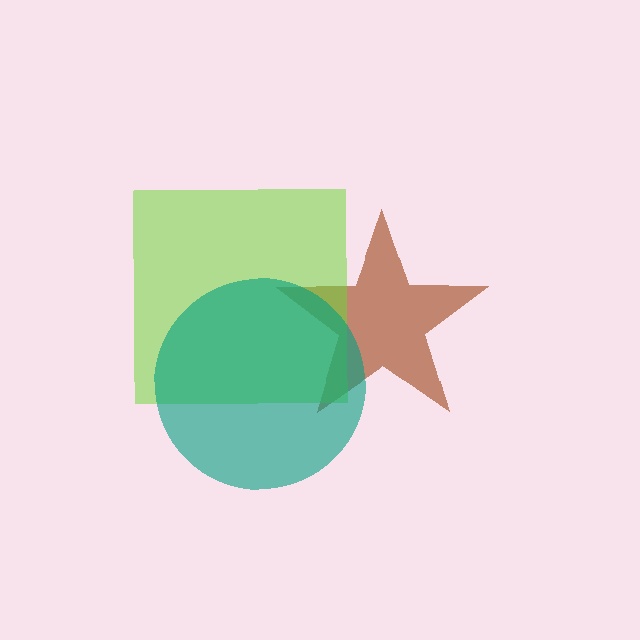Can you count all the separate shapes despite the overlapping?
Yes, there are 3 separate shapes.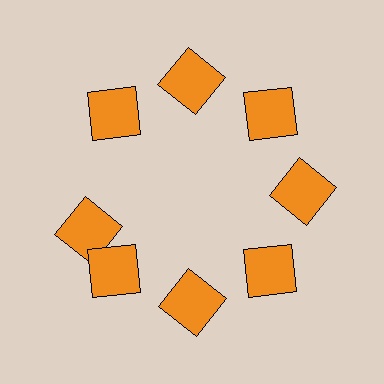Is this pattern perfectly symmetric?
No. The 8 orange squares are arranged in a ring, but one element near the 9 o'clock position is rotated out of alignment along the ring, breaking the 8-fold rotational symmetry.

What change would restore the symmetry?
The symmetry would be restored by rotating it back into even spacing with its neighbors so that all 8 squares sit at equal angles and equal distance from the center.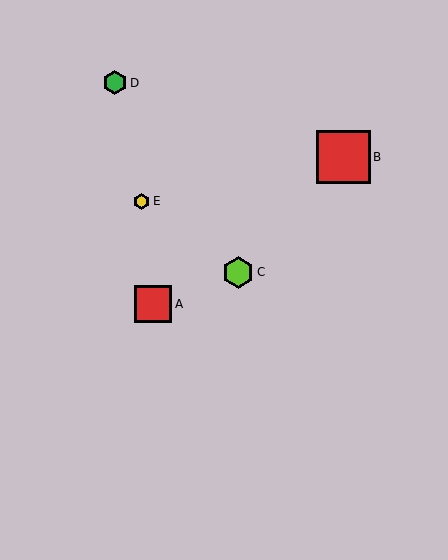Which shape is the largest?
The red square (labeled B) is the largest.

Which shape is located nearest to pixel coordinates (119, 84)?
The green hexagon (labeled D) at (115, 83) is nearest to that location.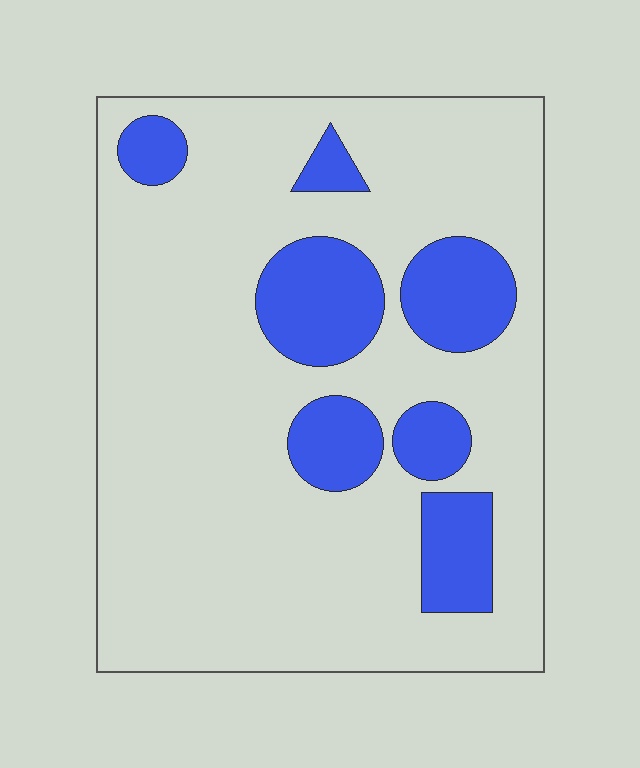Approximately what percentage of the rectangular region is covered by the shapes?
Approximately 20%.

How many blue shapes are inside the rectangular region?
7.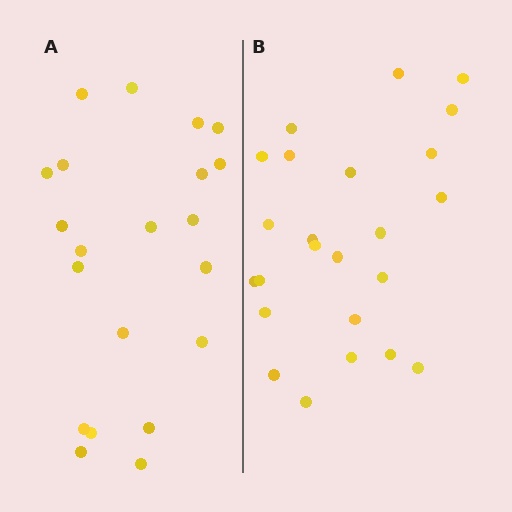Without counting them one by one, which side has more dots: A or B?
Region B (the right region) has more dots.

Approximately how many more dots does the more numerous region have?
Region B has just a few more — roughly 2 or 3 more dots than region A.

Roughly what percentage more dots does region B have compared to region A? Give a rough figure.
About 15% more.